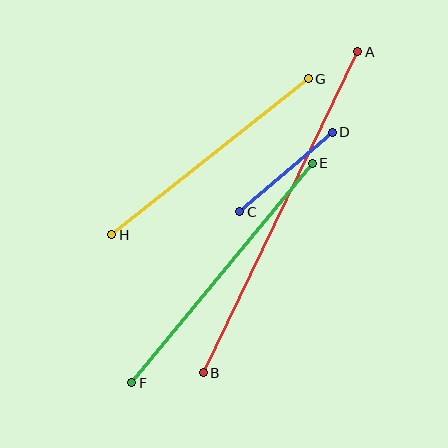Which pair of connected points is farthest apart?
Points A and B are farthest apart.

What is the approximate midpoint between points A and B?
The midpoint is at approximately (280, 212) pixels.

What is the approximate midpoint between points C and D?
The midpoint is at approximately (286, 172) pixels.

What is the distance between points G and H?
The distance is approximately 251 pixels.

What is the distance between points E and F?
The distance is approximately 284 pixels.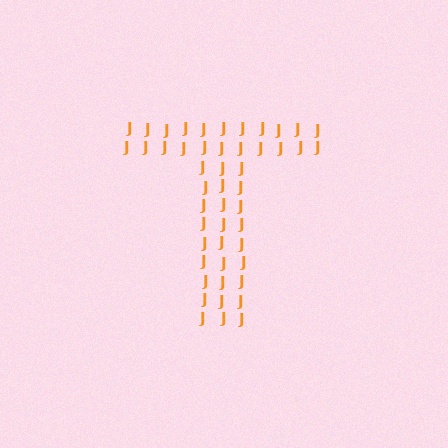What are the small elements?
The small elements are letter J's.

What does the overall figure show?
The overall figure shows the letter T.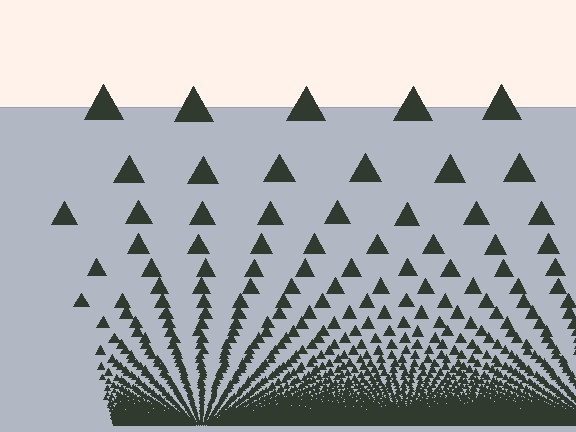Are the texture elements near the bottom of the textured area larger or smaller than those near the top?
Smaller. The gradient is inverted — elements near the bottom are smaller and denser.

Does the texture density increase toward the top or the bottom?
Density increases toward the bottom.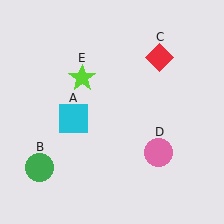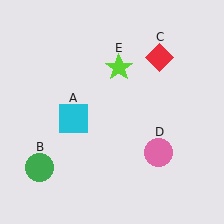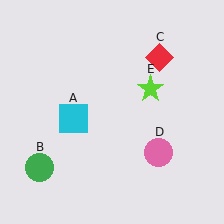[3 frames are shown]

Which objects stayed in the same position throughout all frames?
Cyan square (object A) and green circle (object B) and red diamond (object C) and pink circle (object D) remained stationary.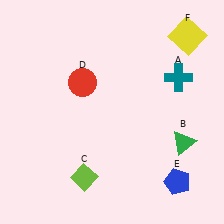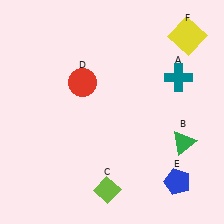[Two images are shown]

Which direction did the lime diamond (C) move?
The lime diamond (C) moved right.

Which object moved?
The lime diamond (C) moved right.